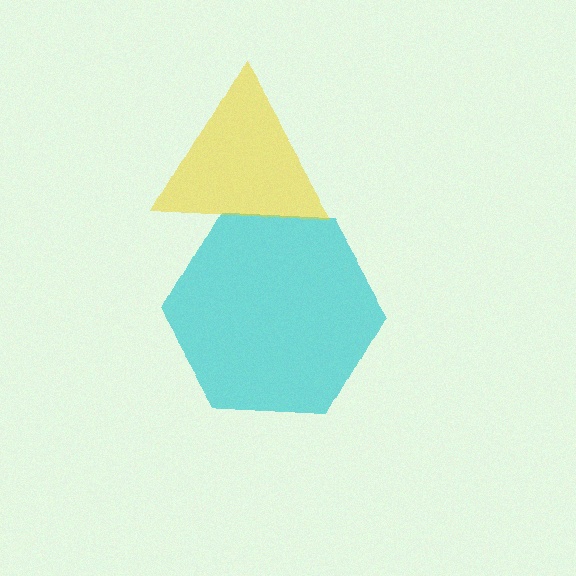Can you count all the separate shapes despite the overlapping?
Yes, there are 2 separate shapes.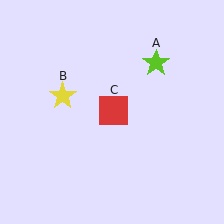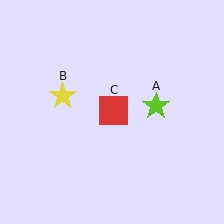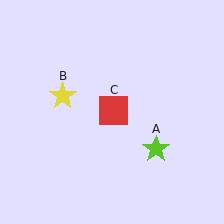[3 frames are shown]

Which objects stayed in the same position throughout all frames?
Yellow star (object B) and red square (object C) remained stationary.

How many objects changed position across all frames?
1 object changed position: lime star (object A).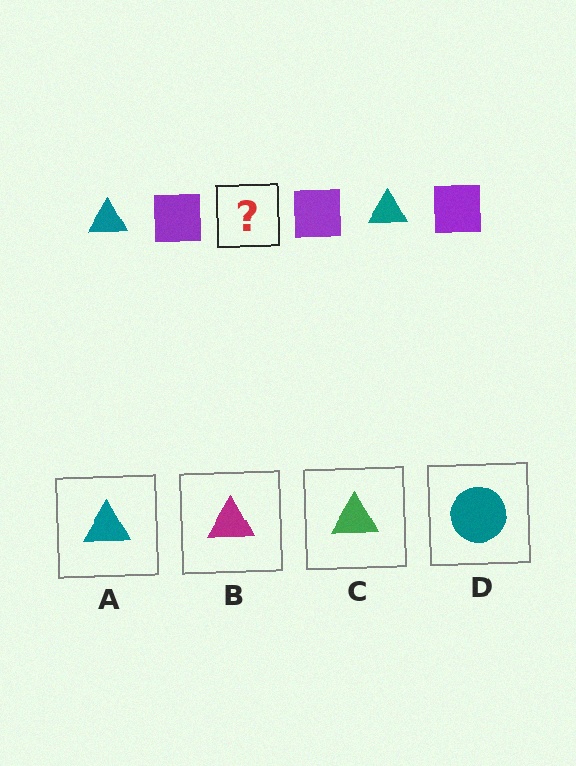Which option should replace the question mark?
Option A.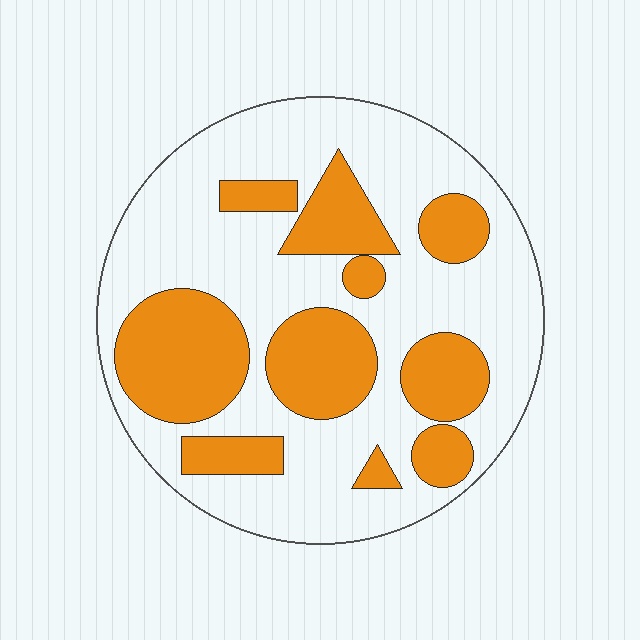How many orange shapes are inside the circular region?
10.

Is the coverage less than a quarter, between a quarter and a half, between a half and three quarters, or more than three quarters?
Between a quarter and a half.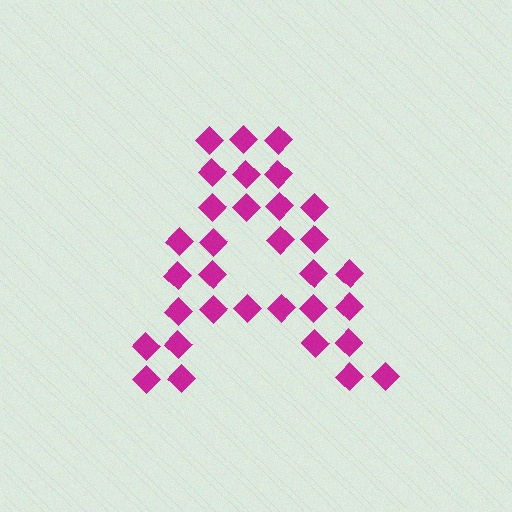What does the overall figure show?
The overall figure shows the letter A.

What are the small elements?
The small elements are diamonds.